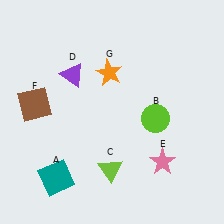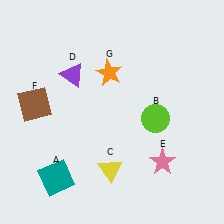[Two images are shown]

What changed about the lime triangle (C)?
In Image 1, C is lime. In Image 2, it changed to yellow.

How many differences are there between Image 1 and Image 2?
There is 1 difference between the two images.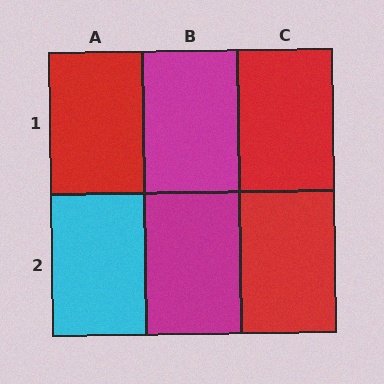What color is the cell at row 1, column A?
Red.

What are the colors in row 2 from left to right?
Cyan, magenta, red.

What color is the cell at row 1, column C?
Red.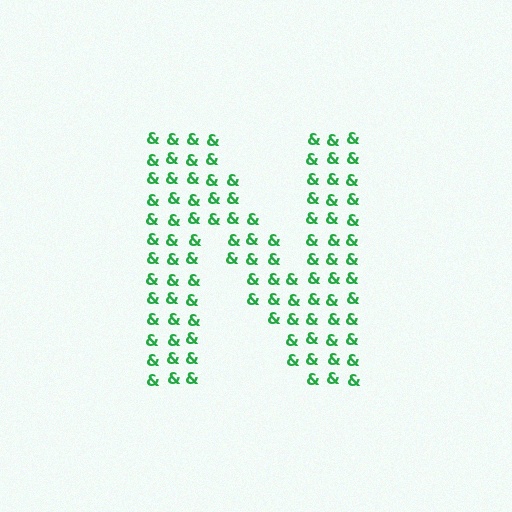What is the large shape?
The large shape is the letter N.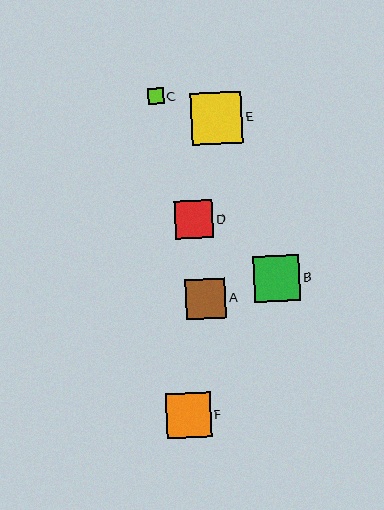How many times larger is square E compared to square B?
Square E is approximately 1.1 times the size of square B.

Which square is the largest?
Square E is the largest with a size of approximately 51 pixels.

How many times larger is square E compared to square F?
Square E is approximately 1.2 times the size of square F.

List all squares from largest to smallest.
From largest to smallest: E, B, F, A, D, C.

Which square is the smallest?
Square C is the smallest with a size of approximately 16 pixels.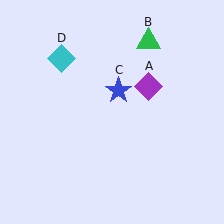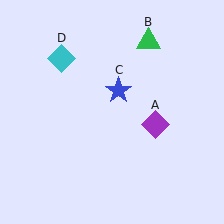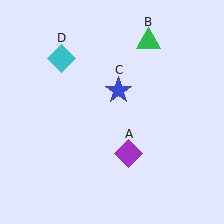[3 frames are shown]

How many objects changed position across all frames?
1 object changed position: purple diamond (object A).